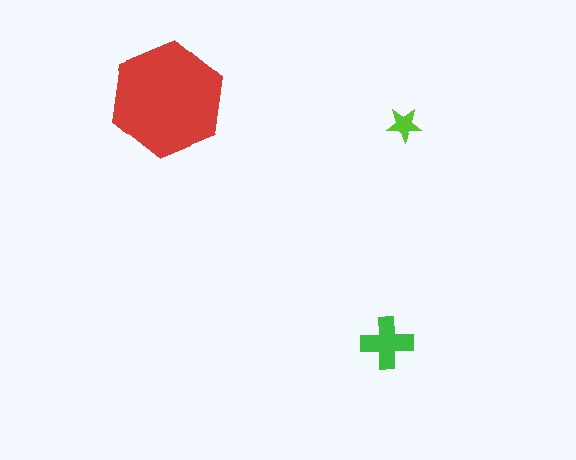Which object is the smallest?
The lime star.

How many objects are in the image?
There are 3 objects in the image.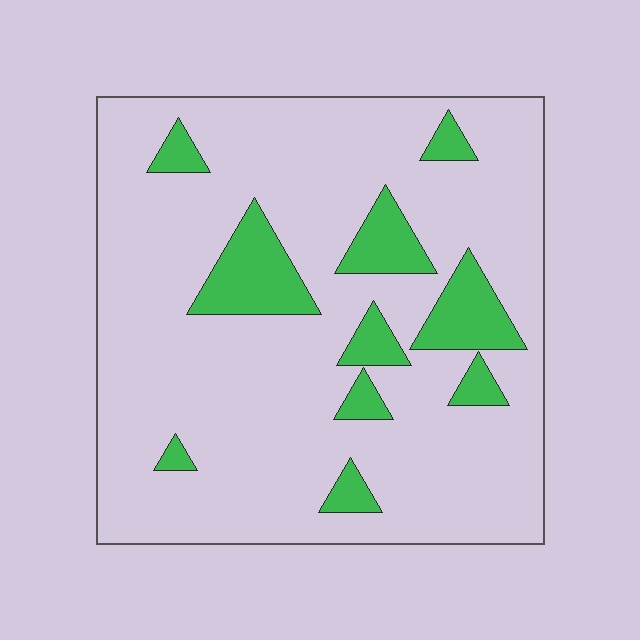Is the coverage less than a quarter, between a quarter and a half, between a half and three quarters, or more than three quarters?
Less than a quarter.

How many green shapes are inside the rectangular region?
10.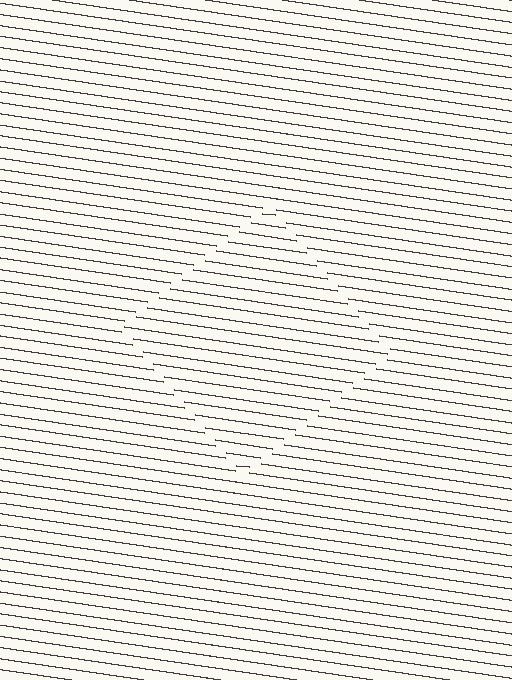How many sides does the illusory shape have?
4 sides — the line-ends trace a square.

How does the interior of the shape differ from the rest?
The interior of the shape contains the same grating, shifted by half a period — the contour is defined by the phase discontinuity where line-ends from the inner and outer gratings abut.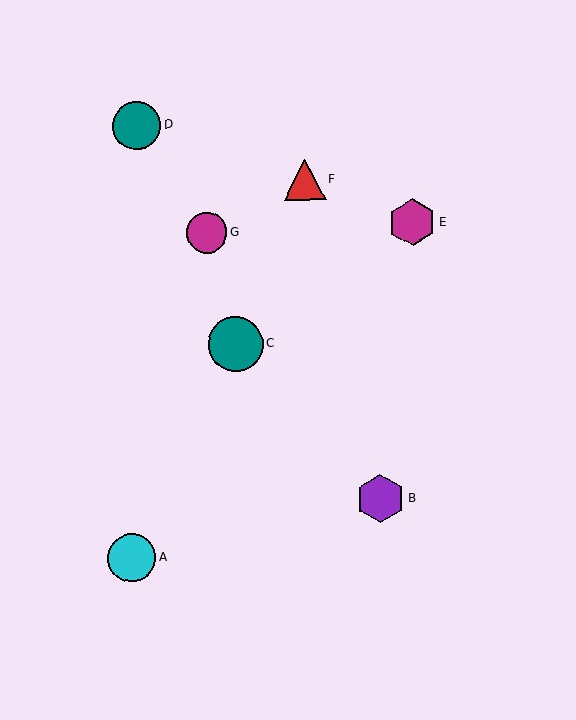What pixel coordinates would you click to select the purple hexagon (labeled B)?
Click at (381, 499) to select the purple hexagon B.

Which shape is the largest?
The teal circle (labeled C) is the largest.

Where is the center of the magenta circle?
The center of the magenta circle is at (207, 233).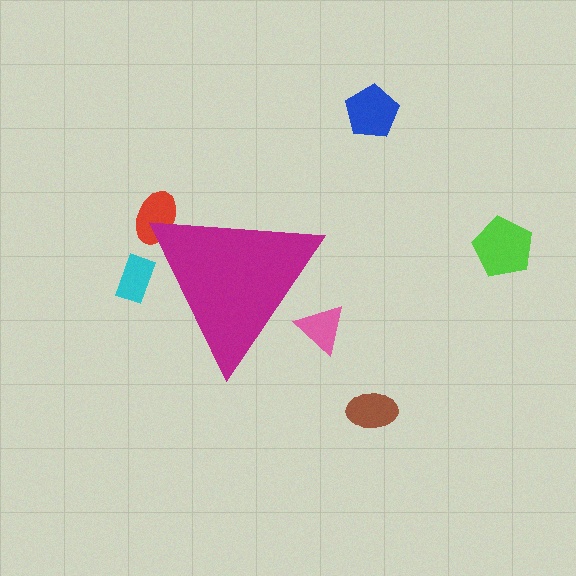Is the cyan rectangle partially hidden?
Yes, the cyan rectangle is partially hidden behind the magenta triangle.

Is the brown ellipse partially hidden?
No, the brown ellipse is fully visible.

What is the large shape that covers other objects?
A magenta triangle.